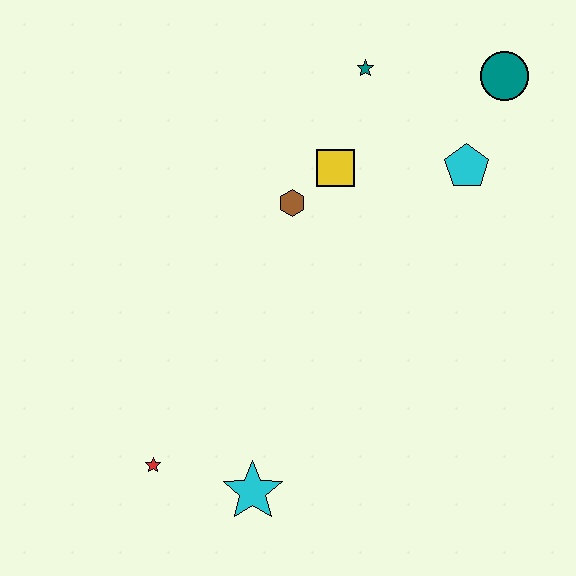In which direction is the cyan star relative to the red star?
The cyan star is to the right of the red star.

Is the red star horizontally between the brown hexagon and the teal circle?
No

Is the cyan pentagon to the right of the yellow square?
Yes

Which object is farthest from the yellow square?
The red star is farthest from the yellow square.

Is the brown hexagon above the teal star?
No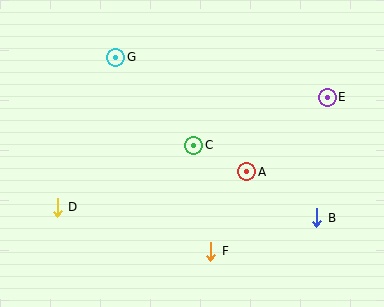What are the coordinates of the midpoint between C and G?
The midpoint between C and G is at (155, 101).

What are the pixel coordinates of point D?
Point D is at (57, 207).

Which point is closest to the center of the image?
Point C at (194, 145) is closest to the center.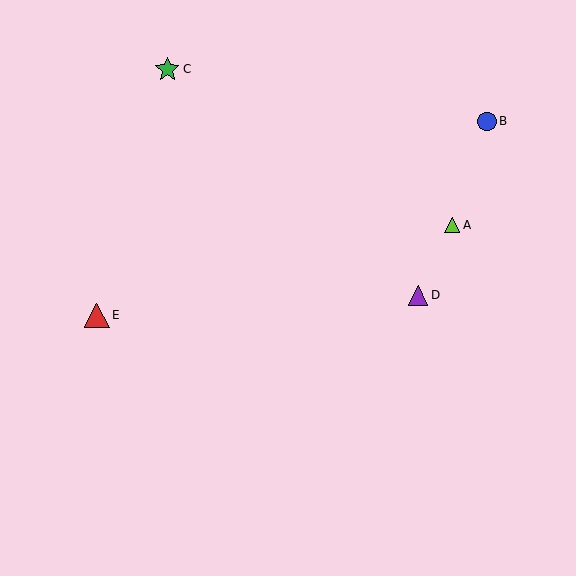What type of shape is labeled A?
Shape A is a lime triangle.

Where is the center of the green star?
The center of the green star is at (167, 69).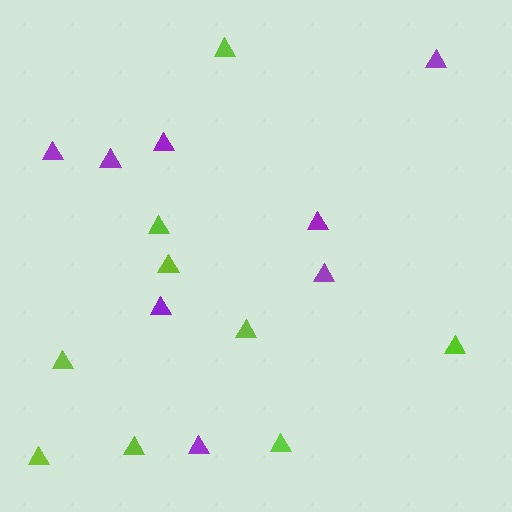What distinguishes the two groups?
There are 2 groups: one group of purple triangles (8) and one group of lime triangles (9).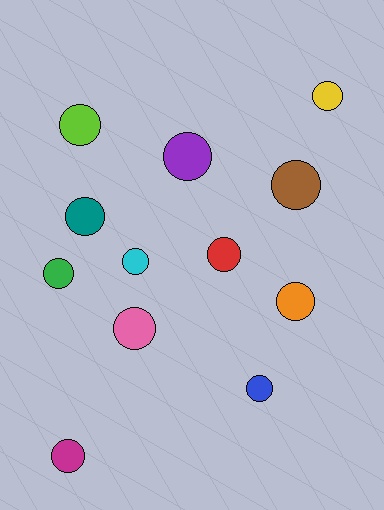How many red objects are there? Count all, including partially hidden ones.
There is 1 red object.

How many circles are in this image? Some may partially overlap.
There are 12 circles.